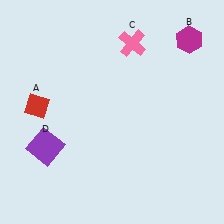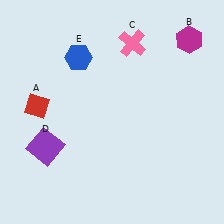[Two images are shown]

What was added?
A blue hexagon (E) was added in Image 2.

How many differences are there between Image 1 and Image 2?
There is 1 difference between the two images.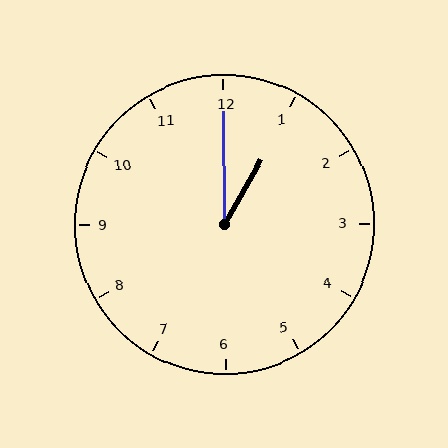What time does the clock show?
1:00.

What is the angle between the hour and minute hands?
Approximately 30 degrees.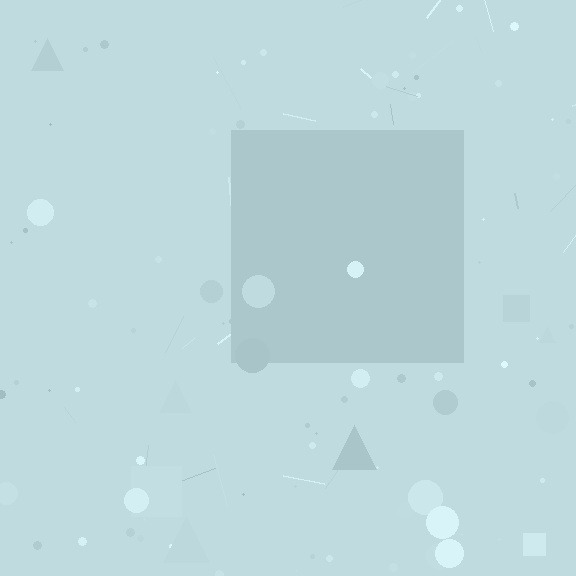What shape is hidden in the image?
A square is hidden in the image.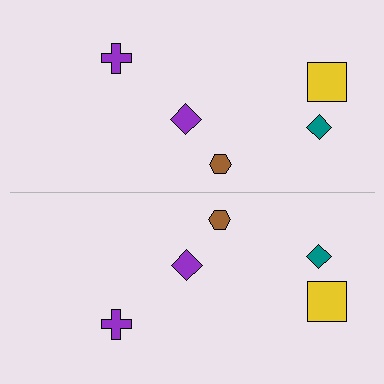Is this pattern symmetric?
Yes, this pattern has bilateral (reflection) symmetry.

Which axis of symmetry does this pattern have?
The pattern has a horizontal axis of symmetry running through the center of the image.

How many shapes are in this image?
There are 10 shapes in this image.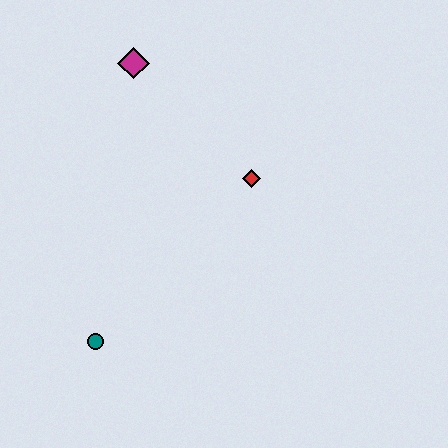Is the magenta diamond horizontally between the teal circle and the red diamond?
Yes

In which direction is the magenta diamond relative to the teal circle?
The magenta diamond is above the teal circle.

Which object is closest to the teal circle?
The red diamond is closest to the teal circle.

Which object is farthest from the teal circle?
The magenta diamond is farthest from the teal circle.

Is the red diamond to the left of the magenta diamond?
No